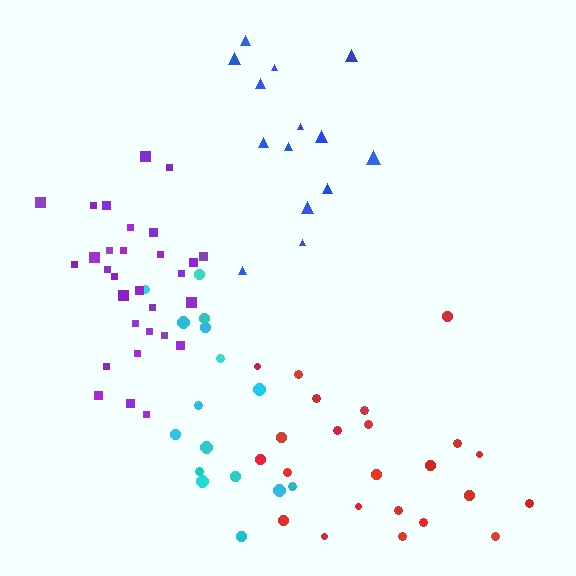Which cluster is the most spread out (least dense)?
Cyan.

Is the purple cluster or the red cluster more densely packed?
Purple.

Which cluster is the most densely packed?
Purple.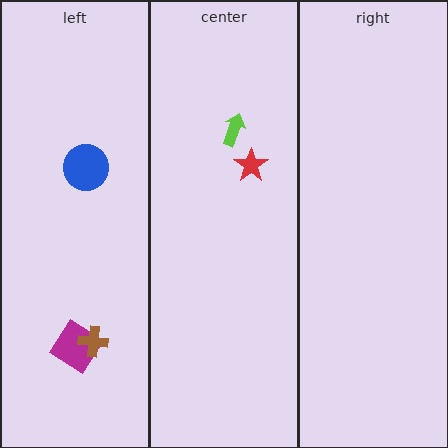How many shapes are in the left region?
3.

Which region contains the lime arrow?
The center region.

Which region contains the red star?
The center region.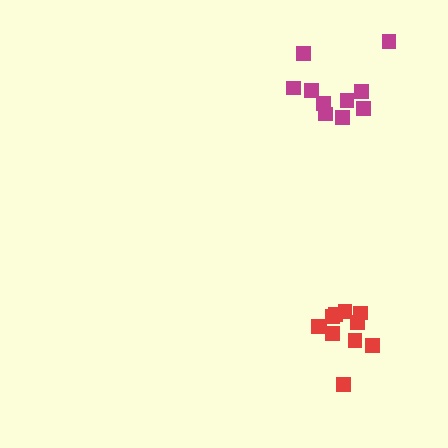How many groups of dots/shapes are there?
There are 2 groups.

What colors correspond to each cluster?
The clusters are colored: red, magenta.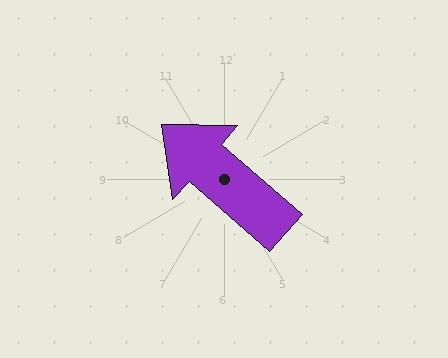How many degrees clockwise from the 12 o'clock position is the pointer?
Approximately 311 degrees.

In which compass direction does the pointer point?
Northwest.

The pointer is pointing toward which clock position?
Roughly 10 o'clock.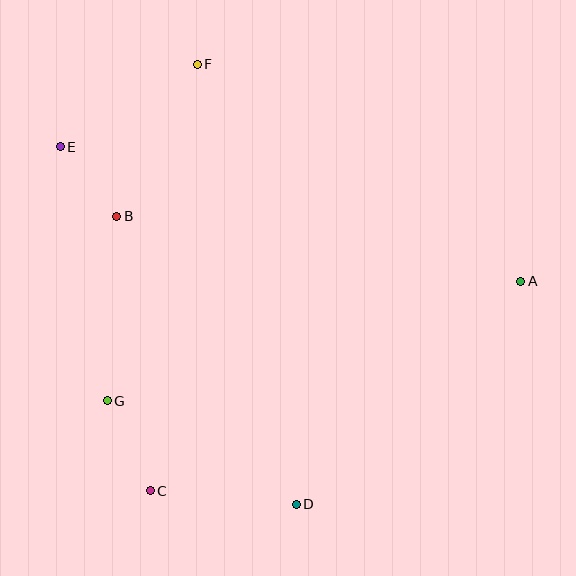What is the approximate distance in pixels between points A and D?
The distance between A and D is approximately 316 pixels.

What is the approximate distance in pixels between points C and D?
The distance between C and D is approximately 147 pixels.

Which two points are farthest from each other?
Points A and E are farthest from each other.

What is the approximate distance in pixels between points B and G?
The distance between B and G is approximately 185 pixels.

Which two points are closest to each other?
Points B and E are closest to each other.